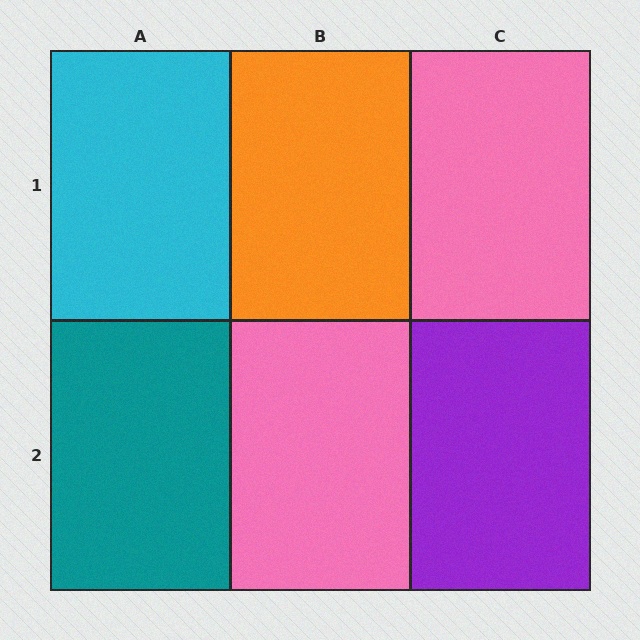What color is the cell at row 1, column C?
Pink.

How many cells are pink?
2 cells are pink.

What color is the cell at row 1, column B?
Orange.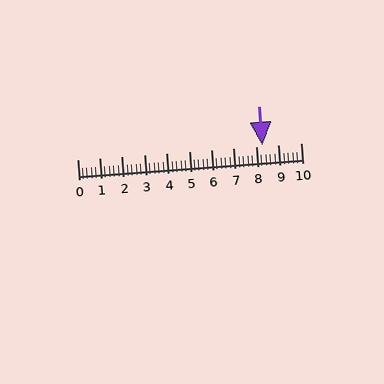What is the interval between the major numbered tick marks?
The major tick marks are spaced 1 units apart.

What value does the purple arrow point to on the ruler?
The purple arrow points to approximately 8.3.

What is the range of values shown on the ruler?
The ruler shows values from 0 to 10.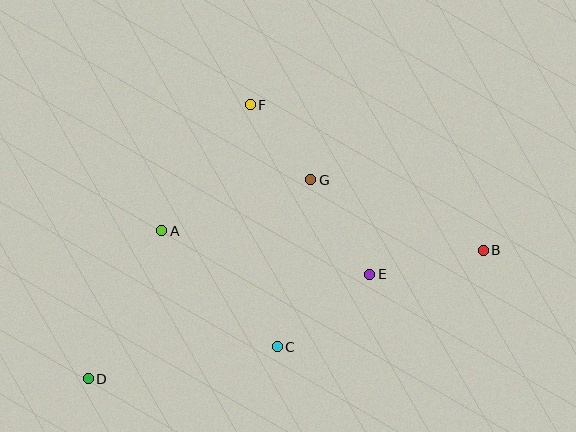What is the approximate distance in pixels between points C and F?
The distance between C and F is approximately 244 pixels.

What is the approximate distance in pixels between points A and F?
The distance between A and F is approximately 154 pixels.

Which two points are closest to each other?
Points F and G are closest to each other.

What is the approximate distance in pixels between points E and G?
The distance between E and G is approximately 111 pixels.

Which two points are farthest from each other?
Points B and D are farthest from each other.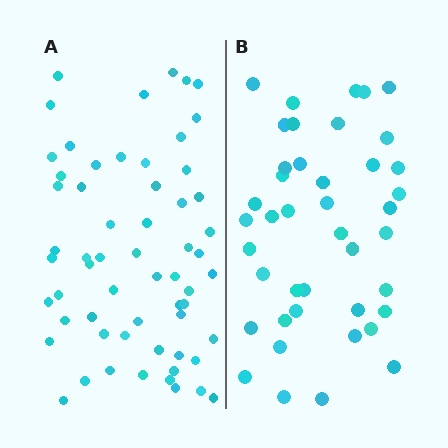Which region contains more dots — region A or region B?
Region A (the left region) has more dots.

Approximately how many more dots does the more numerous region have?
Region A has approximately 20 more dots than region B.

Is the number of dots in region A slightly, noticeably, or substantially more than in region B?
Region A has noticeably more, but not dramatically so. The ratio is roughly 1.4 to 1.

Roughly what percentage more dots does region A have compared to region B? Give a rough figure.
About 45% more.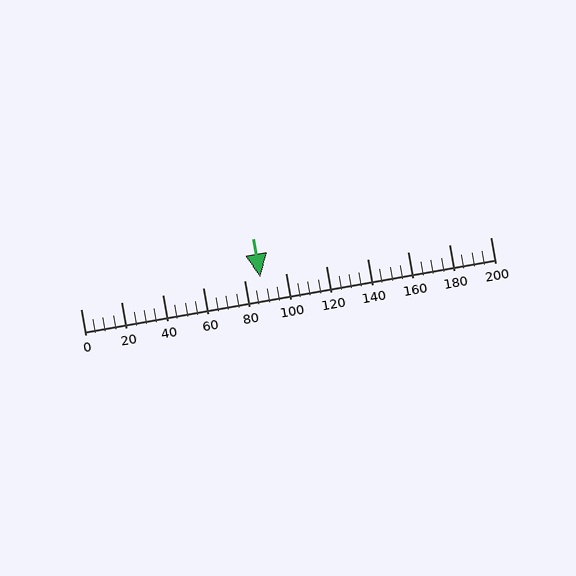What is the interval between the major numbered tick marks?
The major tick marks are spaced 20 units apart.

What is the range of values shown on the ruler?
The ruler shows values from 0 to 200.